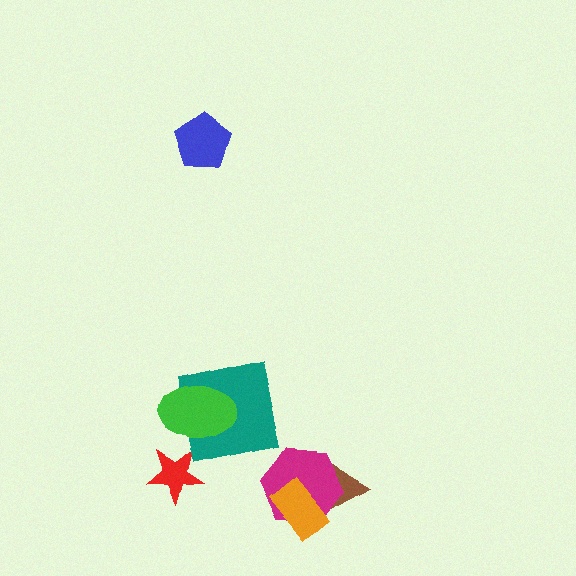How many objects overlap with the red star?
0 objects overlap with the red star.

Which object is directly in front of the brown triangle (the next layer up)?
The magenta hexagon is directly in front of the brown triangle.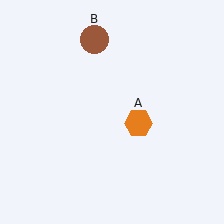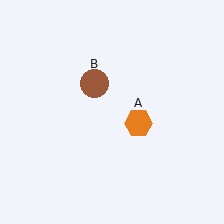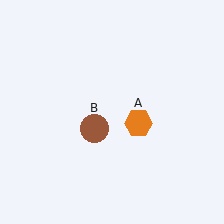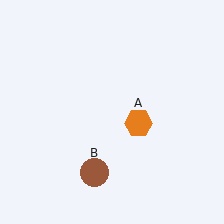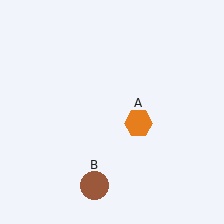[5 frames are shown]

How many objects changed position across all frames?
1 object changed position: brown circle (object B).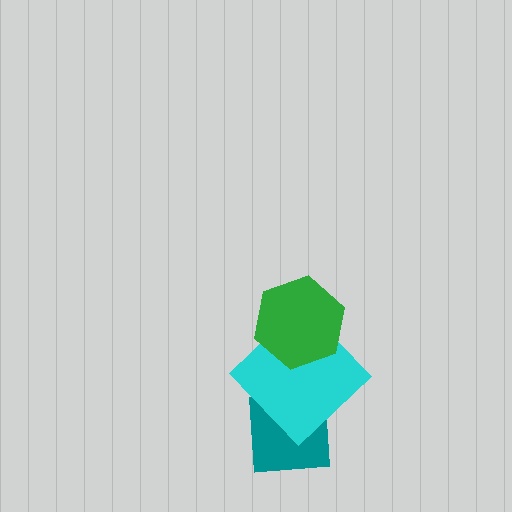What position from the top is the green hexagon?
The green hexagon is 1st from the top.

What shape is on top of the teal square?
The cyan diamond is on top of the teal square.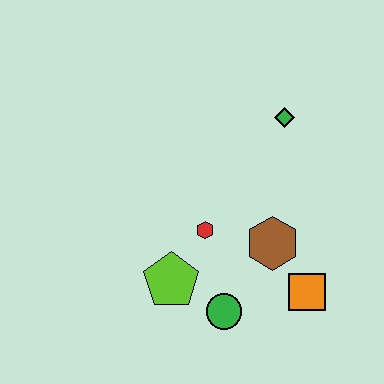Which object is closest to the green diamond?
The brown hexagon is closest to the green diamond.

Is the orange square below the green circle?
No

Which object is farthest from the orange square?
The green diamond is farthest from the orange square.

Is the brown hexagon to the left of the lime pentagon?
No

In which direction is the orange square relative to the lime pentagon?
The orange square is to the right of the lime pentagon.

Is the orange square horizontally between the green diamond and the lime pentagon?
No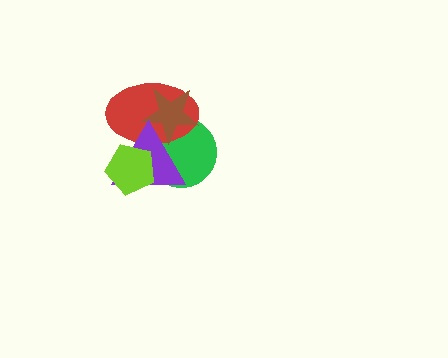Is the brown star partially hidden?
Yes, it is partially covered by another shape.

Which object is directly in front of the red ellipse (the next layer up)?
The brown star is directly in front of the red ellipse.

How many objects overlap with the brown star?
3 objects overlap with the brown star.